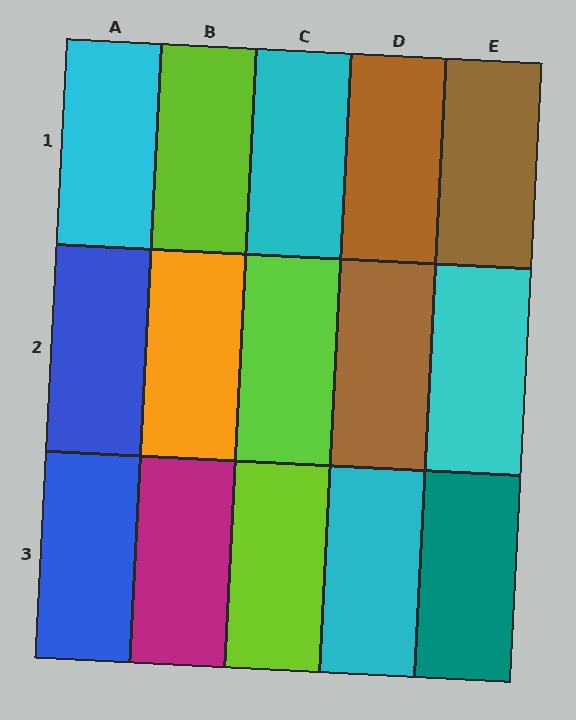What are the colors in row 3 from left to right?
Blue, magenta, lime, cyan, teal.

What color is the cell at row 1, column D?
Brown.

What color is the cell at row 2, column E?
Cyan.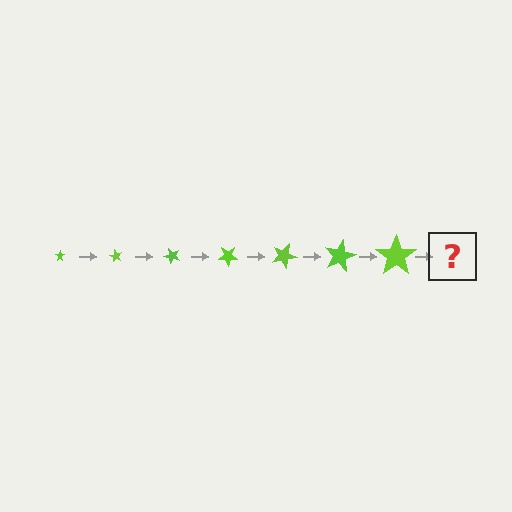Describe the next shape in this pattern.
It should be a star, larger than the previous one and rotated 420 degrees from the start.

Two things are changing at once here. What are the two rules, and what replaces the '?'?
The two rules are that the star grows larger each step and it rotates 60 degrees each step. The '?' should be a star, larger than the previous one and rotated 420 degrees from the start.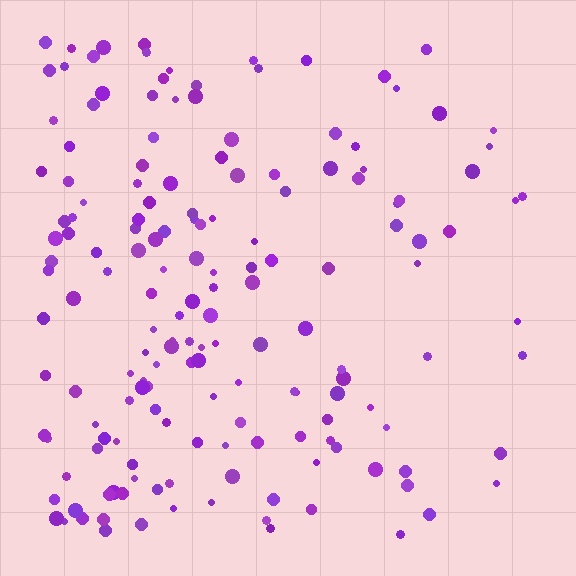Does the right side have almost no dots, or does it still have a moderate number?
Still a moderate number, just noticeably fewer than the left.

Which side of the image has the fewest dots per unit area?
The right.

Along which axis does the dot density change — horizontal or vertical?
Horizontal.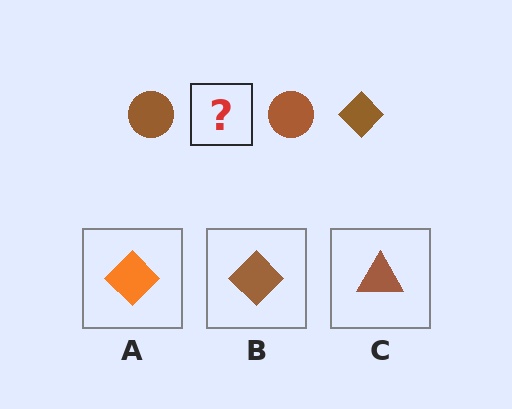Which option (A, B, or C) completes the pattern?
B.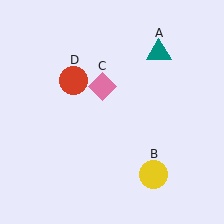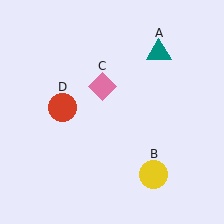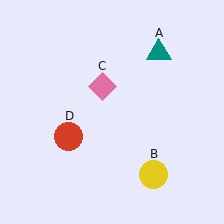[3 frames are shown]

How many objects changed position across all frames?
1 object changed position: red circle (object D).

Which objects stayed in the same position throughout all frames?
Teal triangle (object A) and yellow circle (object B) and pink diamond (object C) remained stationary.